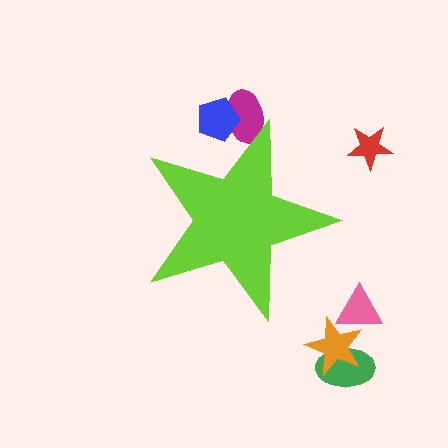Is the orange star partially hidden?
No, the orange star is fully visible.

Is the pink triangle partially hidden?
No, the pink triangle is fully visible.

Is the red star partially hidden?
No, the red star is fully visible.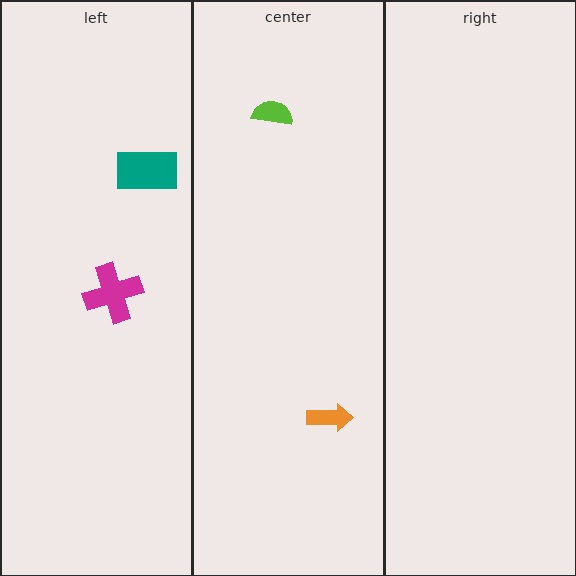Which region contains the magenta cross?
The left region.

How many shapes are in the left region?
2.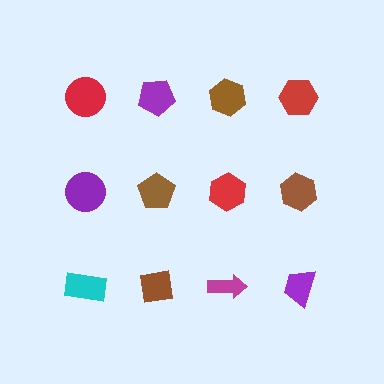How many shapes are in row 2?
4 shapes.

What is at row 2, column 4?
A brown hexagon.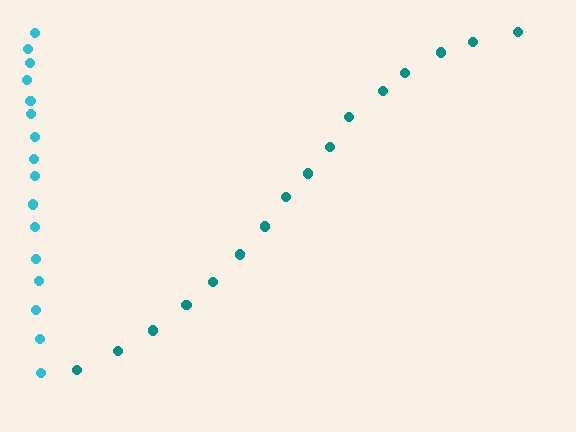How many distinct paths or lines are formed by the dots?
There are 2 distinct paths.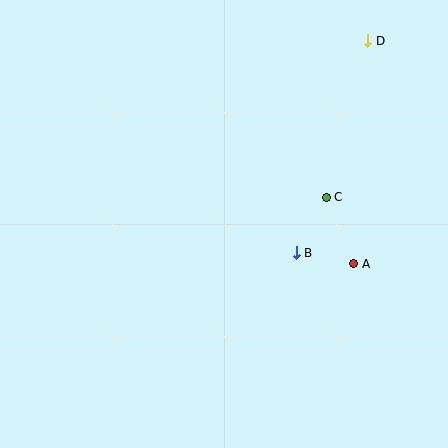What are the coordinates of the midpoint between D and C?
The midpoint between D and C is at (347, 119).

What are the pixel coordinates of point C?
Point C is at (326, 197).